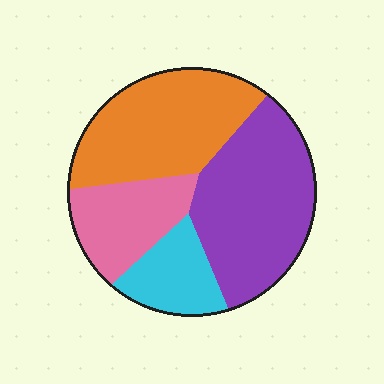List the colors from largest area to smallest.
From largest to smallest: purple, orange, pink, cyan.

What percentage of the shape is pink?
Pink covers roughly 20% of the shape.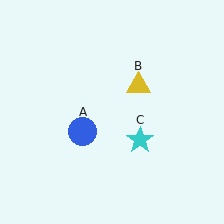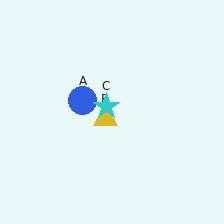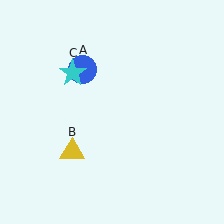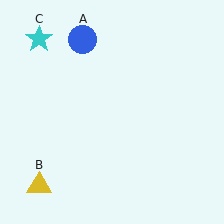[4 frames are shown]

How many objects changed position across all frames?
3 objects changed position: blue circle (object A), yellow triangle (object B), cyan star (object C).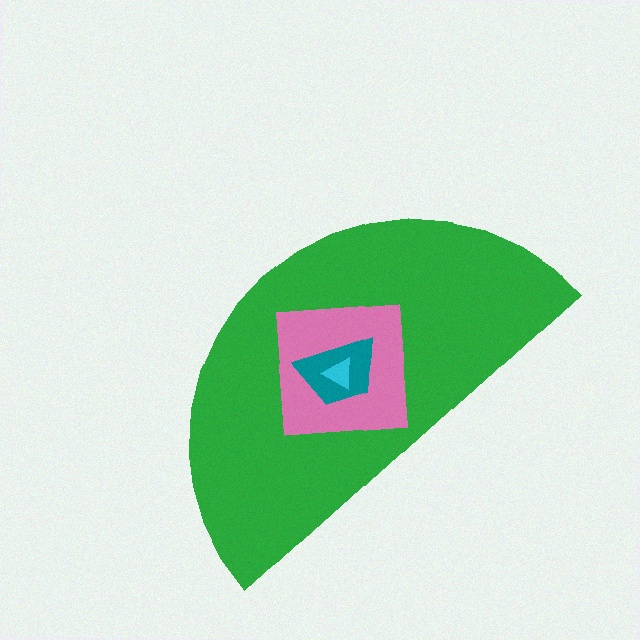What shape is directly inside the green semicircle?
The pink square.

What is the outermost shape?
The green semicircle.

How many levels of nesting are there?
4.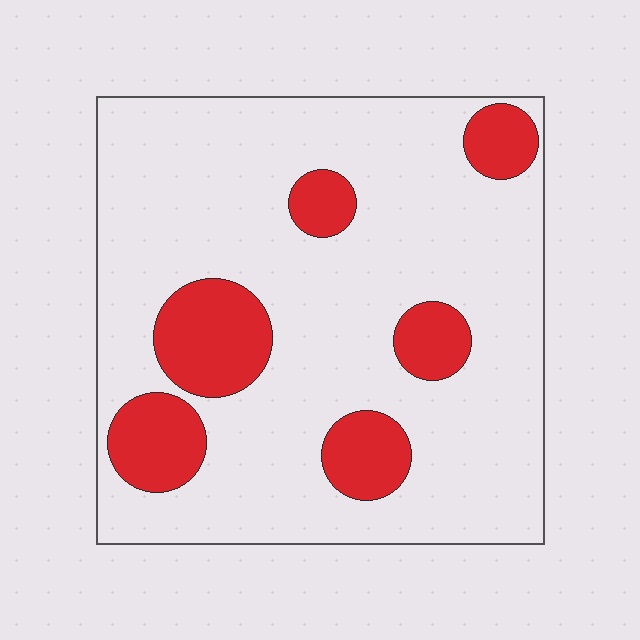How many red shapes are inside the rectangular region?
6.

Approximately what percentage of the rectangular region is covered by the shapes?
Approximately 20%.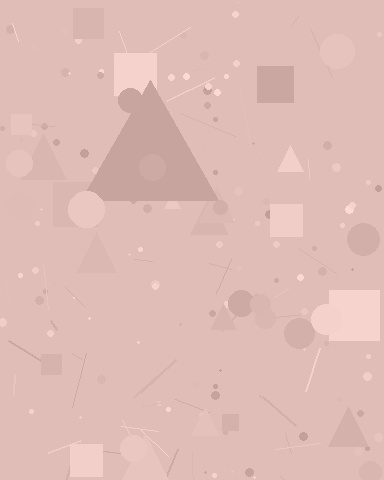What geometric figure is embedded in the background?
A triangle is embedded in the background.